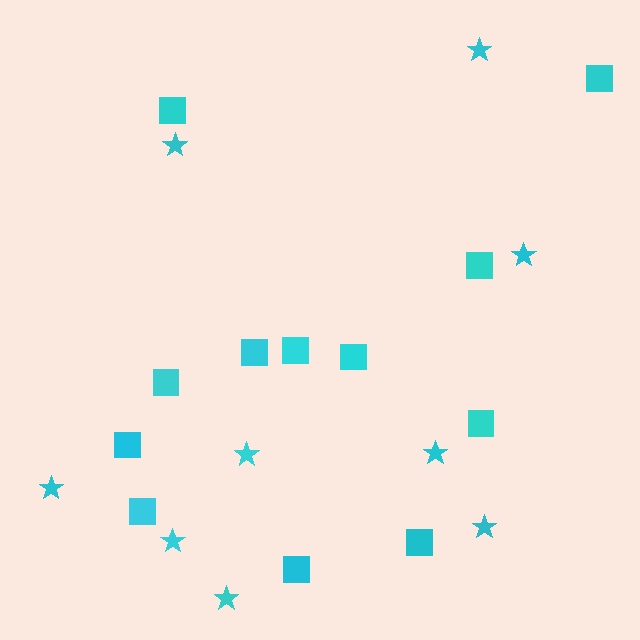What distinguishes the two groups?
There are 2 groups: one group of squares (12) and one group of stars (9).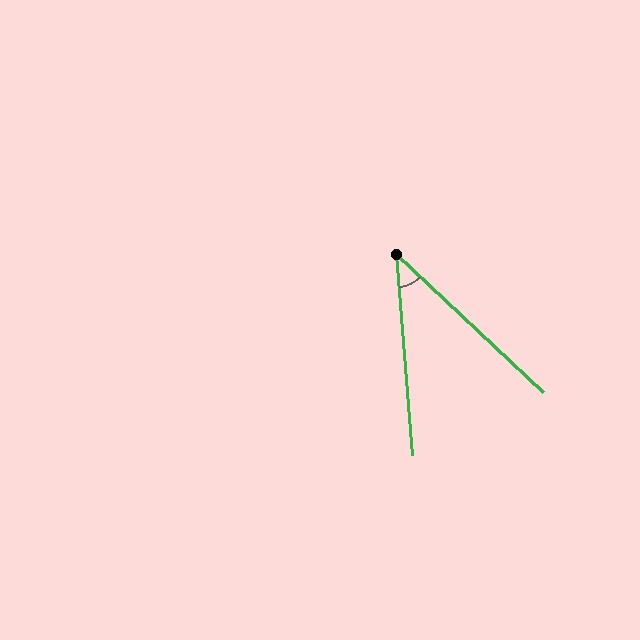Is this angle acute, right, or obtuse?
It is acute.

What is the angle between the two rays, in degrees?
Approximately 42 degrees.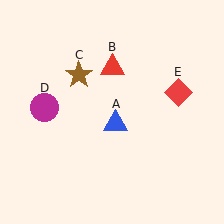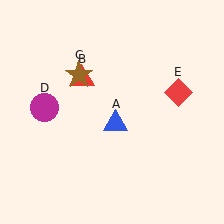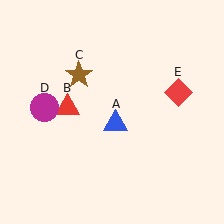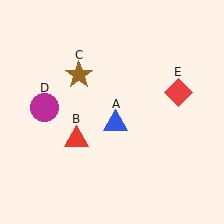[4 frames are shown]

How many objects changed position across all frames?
1 object changed position: red triangle (object B).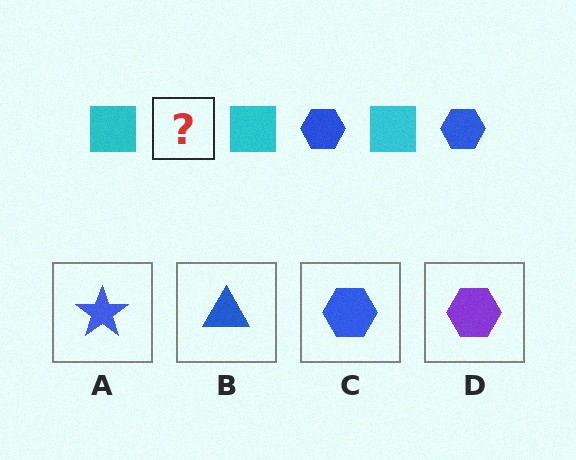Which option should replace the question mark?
Option C.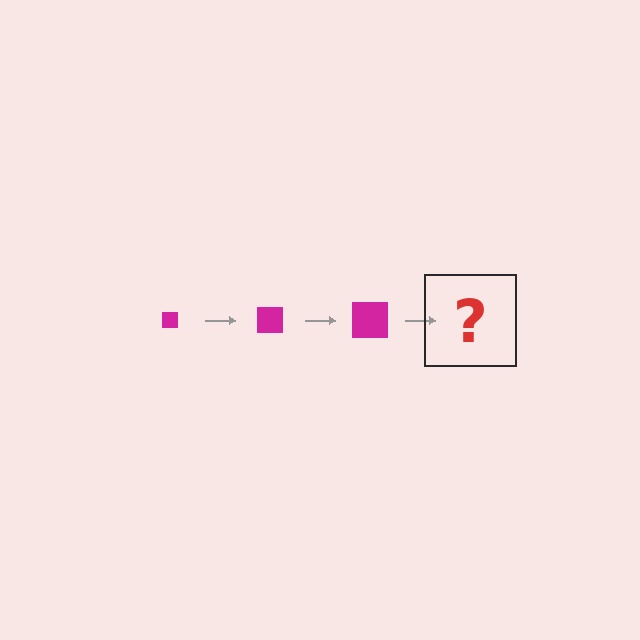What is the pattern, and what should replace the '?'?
The pattern is that the square gets progressively larger each step. The '?' should be a magenta square, larger than the previous one.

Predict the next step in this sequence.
The next step is a magenta square, larger than the previous one.